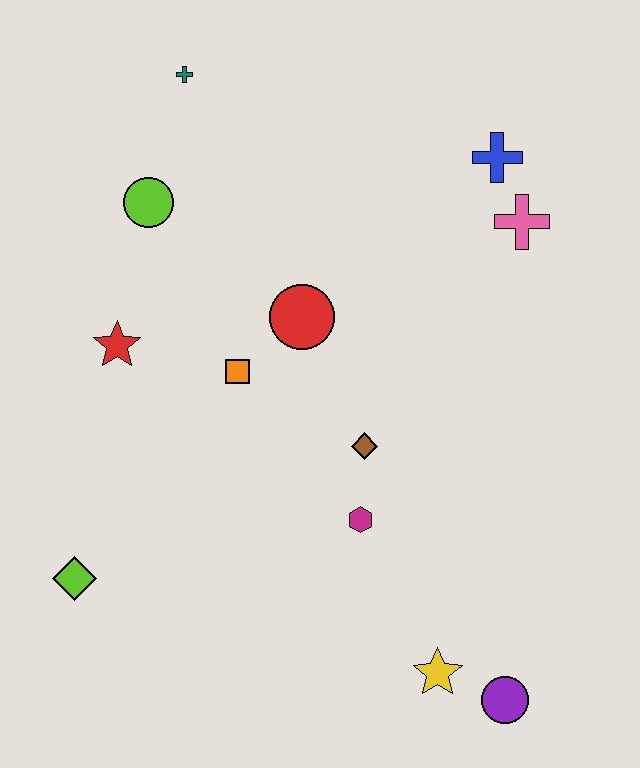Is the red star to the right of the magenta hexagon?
No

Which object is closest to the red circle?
The orange square is closest to the red circle.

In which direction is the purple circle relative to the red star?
The purple circle is to the right of the red star.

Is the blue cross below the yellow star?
No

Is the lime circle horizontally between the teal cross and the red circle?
No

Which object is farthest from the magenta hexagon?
The teal cross is farthest from the magenta hexagon.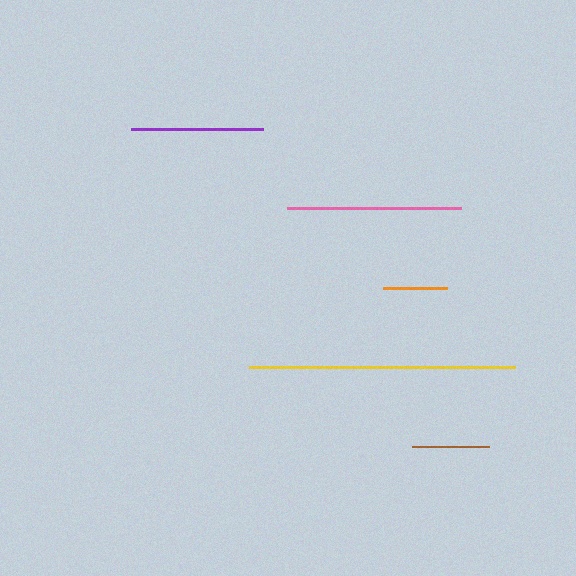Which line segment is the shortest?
The orange line is the shortest at approximately 65 pixels.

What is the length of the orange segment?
The orange segment is approximately 65 pixels long.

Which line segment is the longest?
The yellow line is the longest at approximately 266 pixels.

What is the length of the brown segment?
The brown segment is approximately 76 pixels long.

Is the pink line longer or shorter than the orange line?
The pink line is longer than the orange line.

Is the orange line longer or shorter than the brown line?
The brown line is longer than the orange line.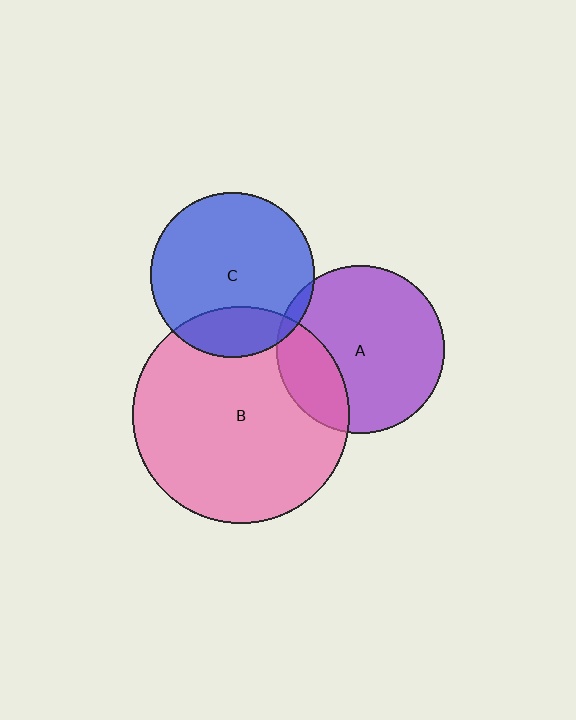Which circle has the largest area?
Circle B (pink).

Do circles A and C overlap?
Yes.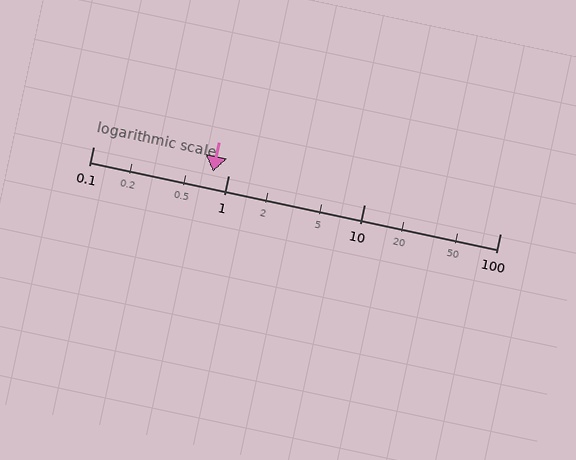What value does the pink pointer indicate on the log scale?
The pointer indicates approximately 0.76.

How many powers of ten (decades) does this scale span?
The scale spans 3 decades, from 0.1 to 100.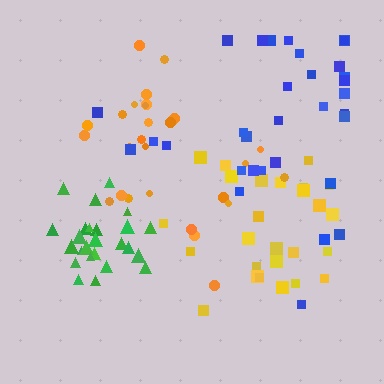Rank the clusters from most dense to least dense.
green, yellow, orange, blue.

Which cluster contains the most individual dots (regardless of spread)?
Blue (33).